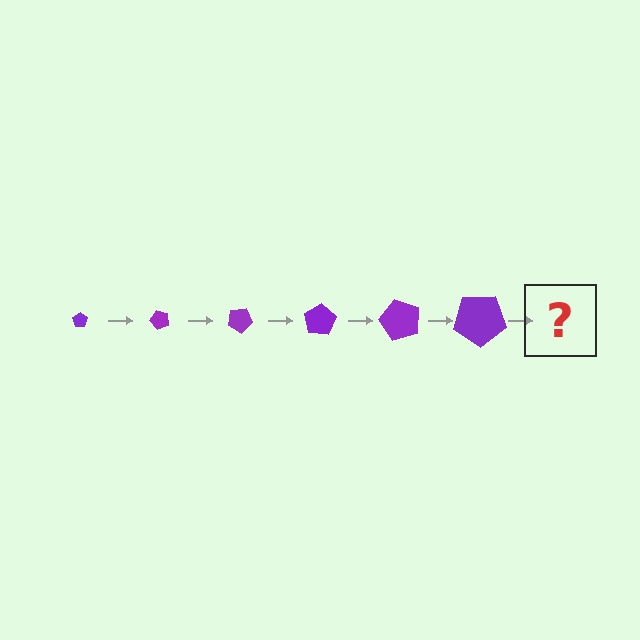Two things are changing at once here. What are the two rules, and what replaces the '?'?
The two rules are that the pentagon grows larger each step and it rotates 50 degrees each step. The '?' should be a pentagon, larger than the previous one and rotated 300 degrees from the start.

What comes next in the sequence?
The next element should be a pentagon, larger than the previous one and rotated 300 degrees from the start.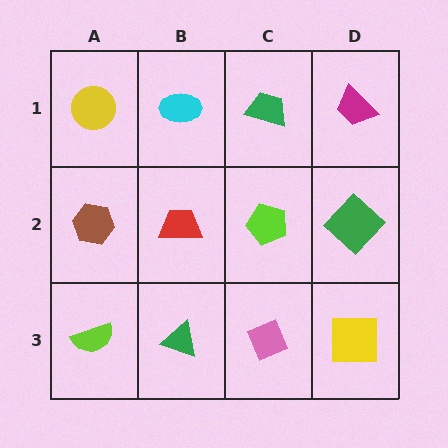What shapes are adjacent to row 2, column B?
A cyan ellipse (row 1, column B), a green triangle (row 3, column B), a brown hexagon (row 2, column A), a lime pentagon (row 2, column C).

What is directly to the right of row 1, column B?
A green trapezoid.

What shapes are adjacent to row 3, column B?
A red trapezoid (row 2, column B), a lime semicircle (row 3, column A), a pink diamond (row 3, column C).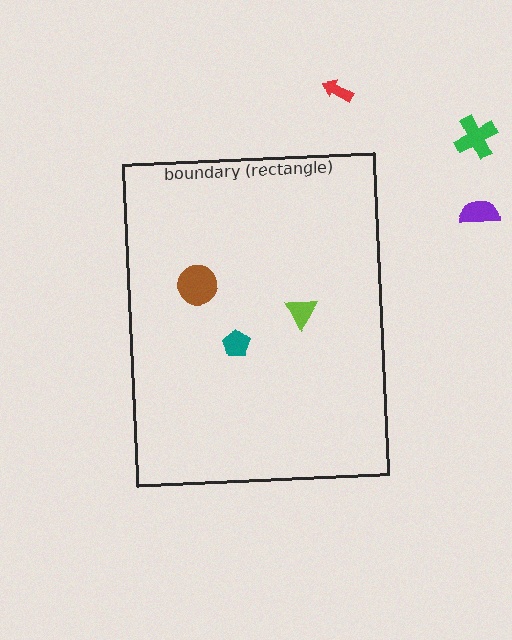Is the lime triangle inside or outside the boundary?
Inside.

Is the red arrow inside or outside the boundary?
Outside.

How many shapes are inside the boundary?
3 inside, 3 outside.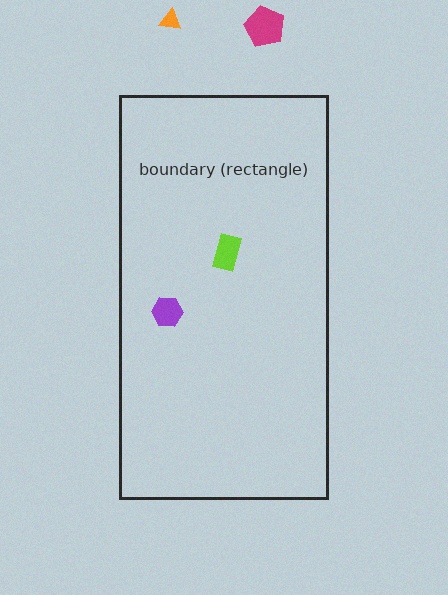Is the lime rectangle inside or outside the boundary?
Inside.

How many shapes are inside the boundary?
2 inside, 2 outside.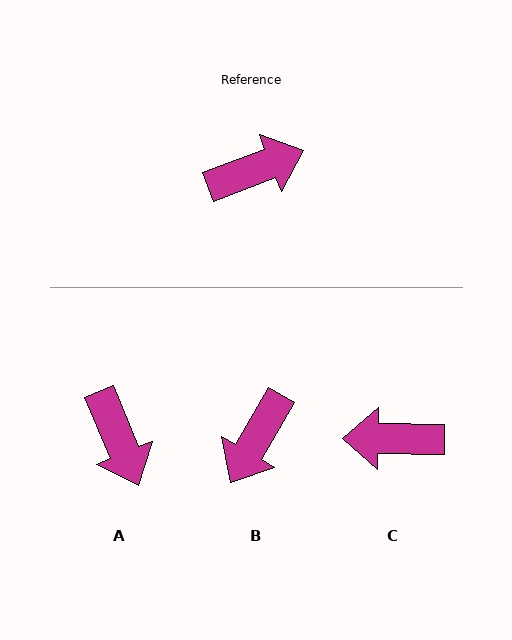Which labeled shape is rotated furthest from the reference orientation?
C, about 158 degrees away.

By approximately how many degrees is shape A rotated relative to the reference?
Approximately 88 degrees clockwise.